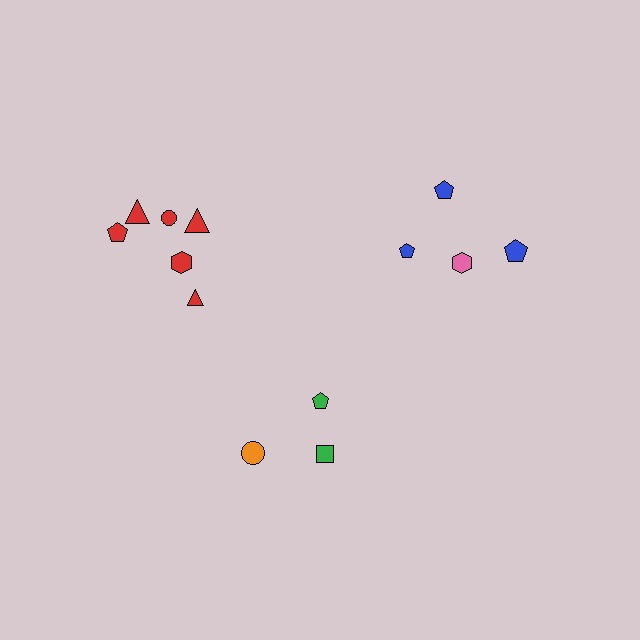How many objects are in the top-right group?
There are 4 objects.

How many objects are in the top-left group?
There are 6 objects.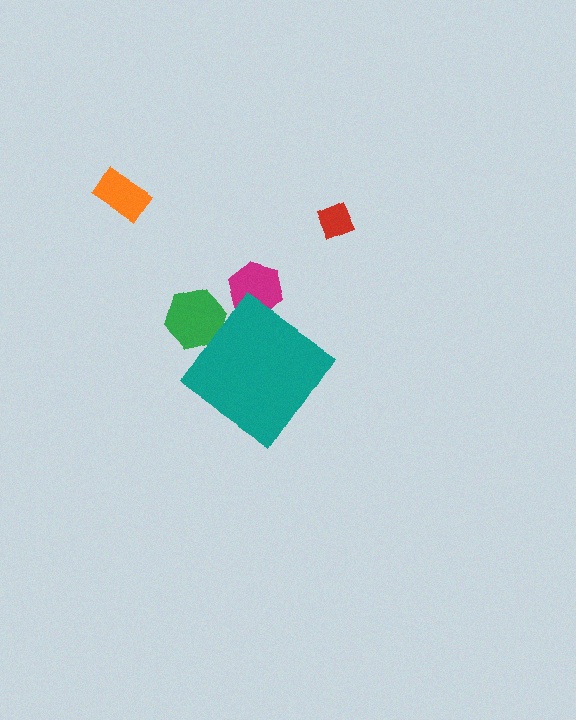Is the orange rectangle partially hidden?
No, the orange rectangle is fully visible.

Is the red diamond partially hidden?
No, the red diamond is fully visible.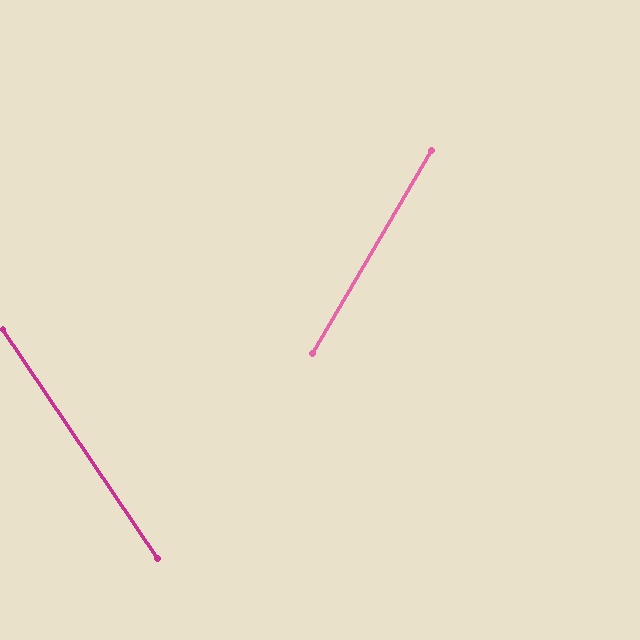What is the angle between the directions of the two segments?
Approximately 64 degrees.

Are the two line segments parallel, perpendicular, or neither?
Neither parallel nor perpendicular — they differ by about 64°.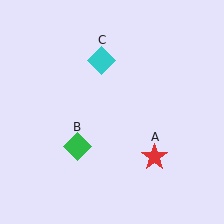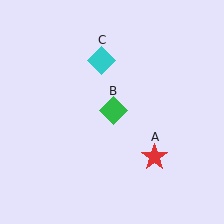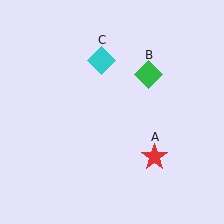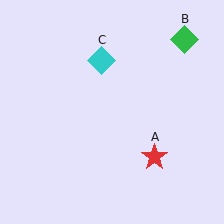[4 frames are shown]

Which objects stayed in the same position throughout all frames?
Red star (object A) and cyan diamond (object C) remained stationary.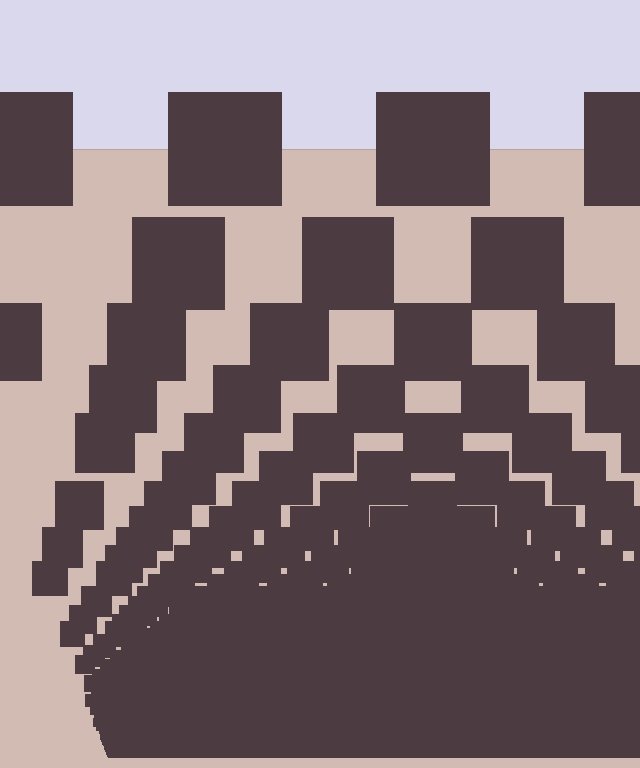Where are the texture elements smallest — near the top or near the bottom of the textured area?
Near the bottom.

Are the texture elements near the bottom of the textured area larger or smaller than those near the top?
Smaller. The gradient is inverted — elements near the bottom are smaller and denser.